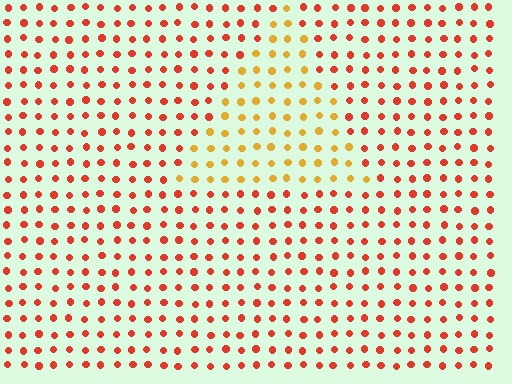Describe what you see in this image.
The image is filled with small red elements in a uniform arrangement. A triangle-shaped region is visible where the elements are tinted to a slightly different hue, forming a subtle color boundary.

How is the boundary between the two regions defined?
The boundary is defined purely by a slight shift in hue (about 38 degrees). Spacing, size, and orientation are identical on both sides.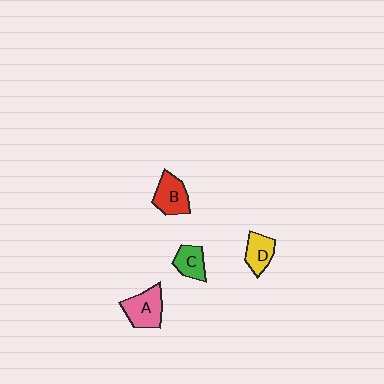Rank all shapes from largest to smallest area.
From largest to smallest: A (pink), B (red), D (yellow), C (green).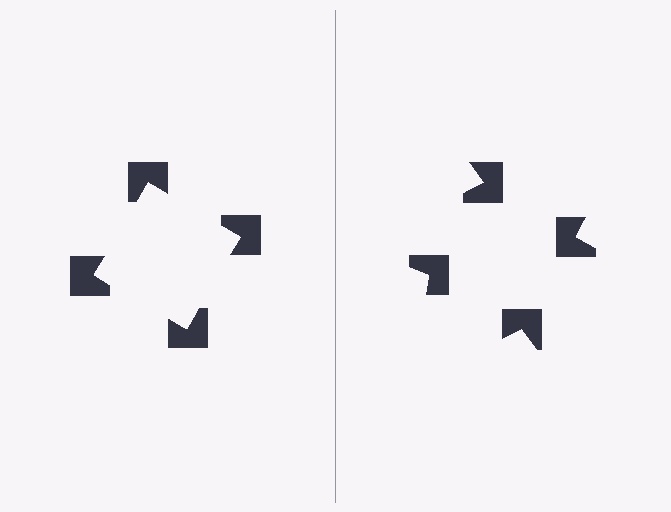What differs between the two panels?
The notched squares are positioned identically on both sides; only the wedge orientations differ. On the left they align to a square; on the right they are misaligned.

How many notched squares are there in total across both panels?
8 — 4 on each side.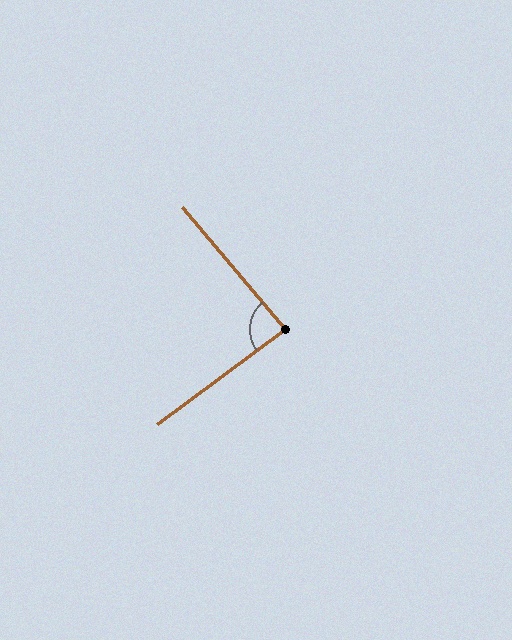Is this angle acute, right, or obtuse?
It is approximately a right angle.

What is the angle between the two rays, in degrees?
Approximately 86 degrees.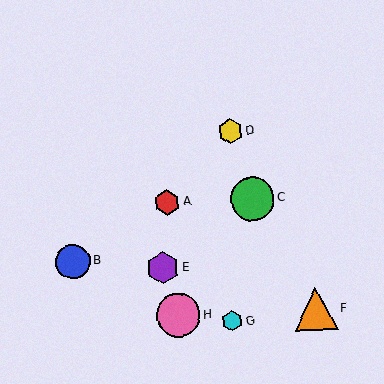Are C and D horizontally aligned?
No, C is at y≈199 and D is at y≈131.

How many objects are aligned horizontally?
2 objects (A, C) are aligned horizontally.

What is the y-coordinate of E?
Object E is at y≈268.